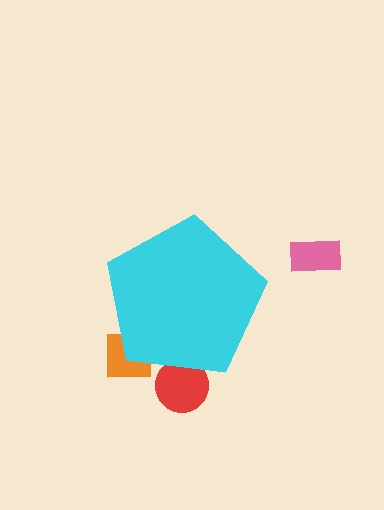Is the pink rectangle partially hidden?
No, the pink rectangle is fully visible.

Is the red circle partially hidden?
Yes, the red circle is partially hidden behind the cyan pentagon.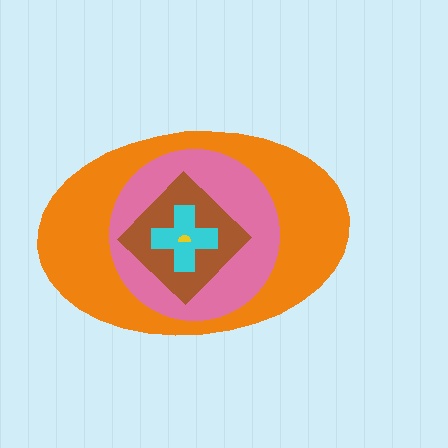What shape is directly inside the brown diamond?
The cyan cross.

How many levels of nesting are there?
5.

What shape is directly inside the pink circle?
The brown diamond.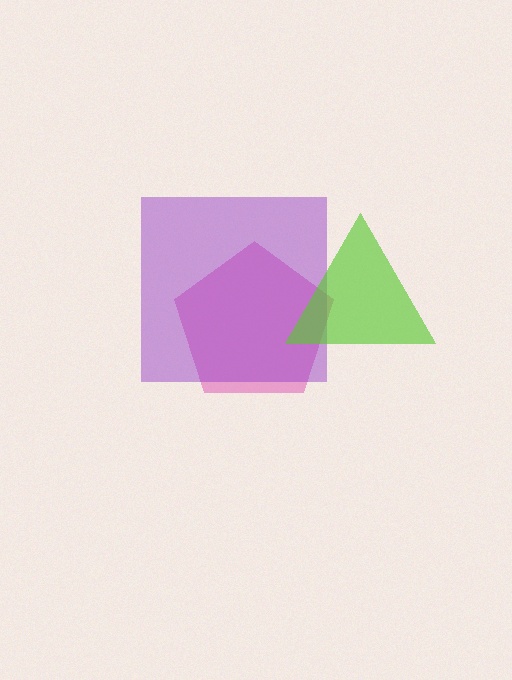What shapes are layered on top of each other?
The layered shapes are: a pink pentagon, a purple square, a lime triangle.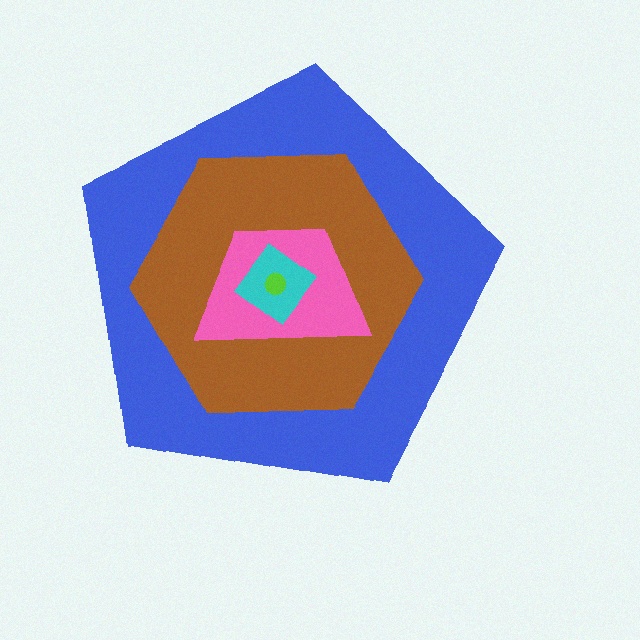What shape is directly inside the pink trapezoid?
The cyan diamond.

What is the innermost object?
The lime circle.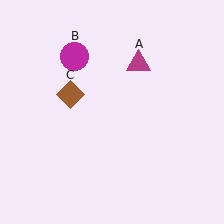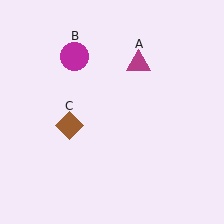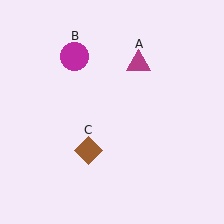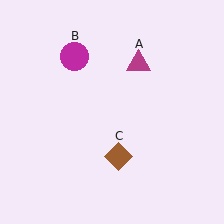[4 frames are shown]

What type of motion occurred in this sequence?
The brown diamond (object C) rotated counterclockwise around the center of the scene.